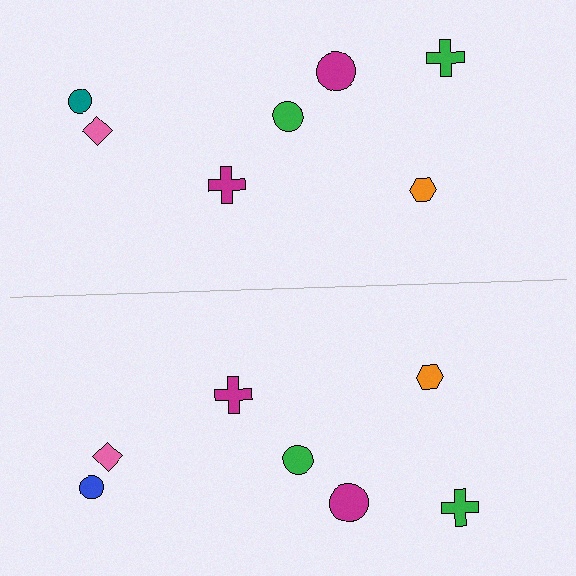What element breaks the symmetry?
The blue circle on the bottom side breaks the symmetry — its mirror counterpart is teal.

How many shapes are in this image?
There are 14 shapes in this image.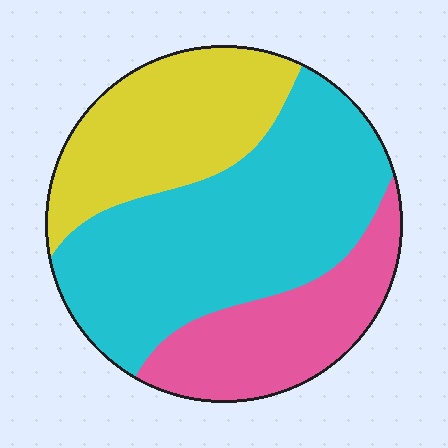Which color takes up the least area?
Pink, at roughly 25%.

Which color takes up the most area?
Cyan, at roughly 50%.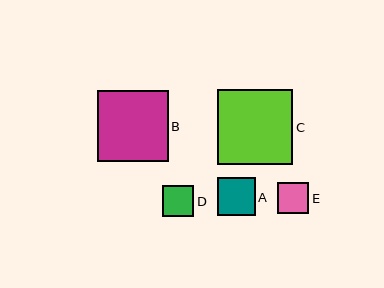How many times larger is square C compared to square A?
Square C is approximately 1.9 times the size of square A.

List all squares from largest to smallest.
From largest to smallest: C, B, A, E, D.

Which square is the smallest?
Square D is the smallest with a size of approximately 31 pixels.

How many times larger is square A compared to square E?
Square A is approximately 1.2 times the size of square E.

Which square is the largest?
Square C is the largest with a size of approximately 75 pixels.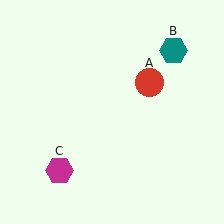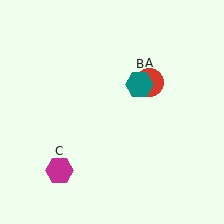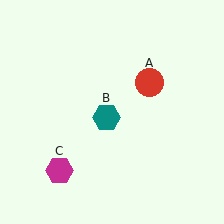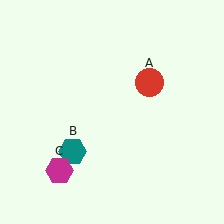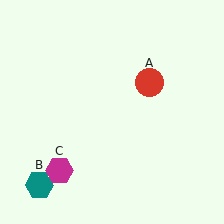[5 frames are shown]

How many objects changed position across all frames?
1 object changed position: teal hexagon (object B).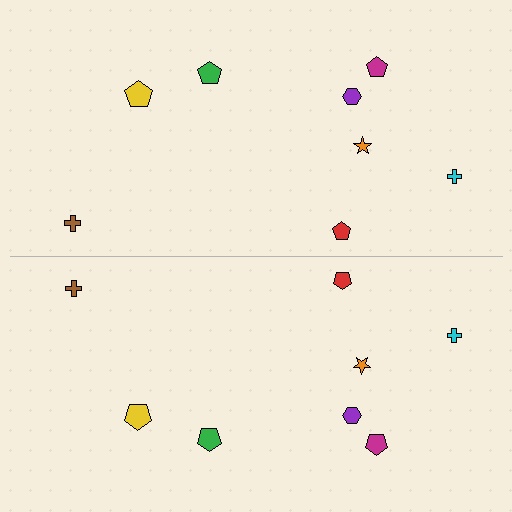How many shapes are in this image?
There are 16 shapes in this image.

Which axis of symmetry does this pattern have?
The pattern has a horizontal axis of symmetry running through the center of the image.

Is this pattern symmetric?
Yes, this pattern has bilateral (reflection) symmetry.